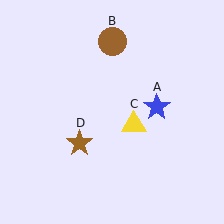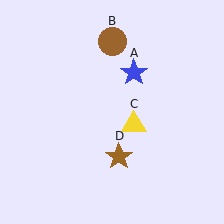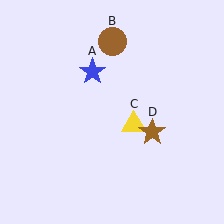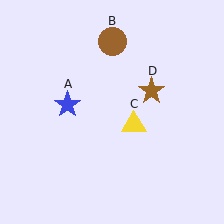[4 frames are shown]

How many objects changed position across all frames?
2 objects changed position: blue star (object A), brown star (object D).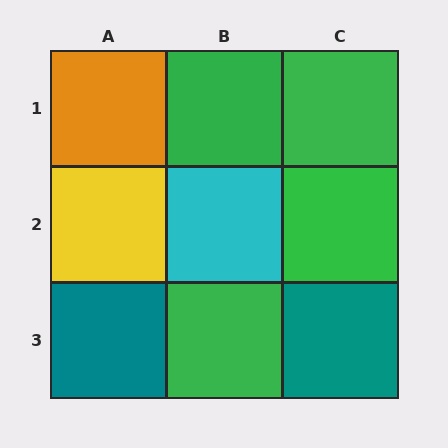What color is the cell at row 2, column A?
Yellow.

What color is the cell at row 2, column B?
Cyan.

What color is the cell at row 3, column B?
Green.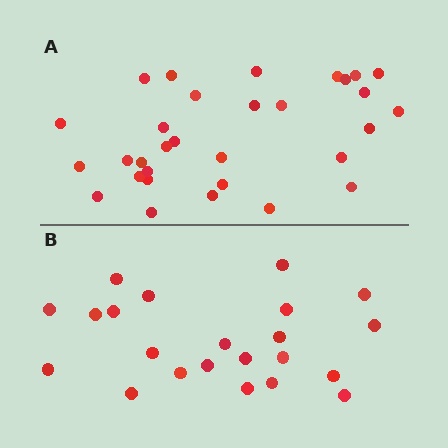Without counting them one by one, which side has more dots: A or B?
Region A (the top region) has more dots.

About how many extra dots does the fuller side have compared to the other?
Region A has roughly 8 or so more dots than region B.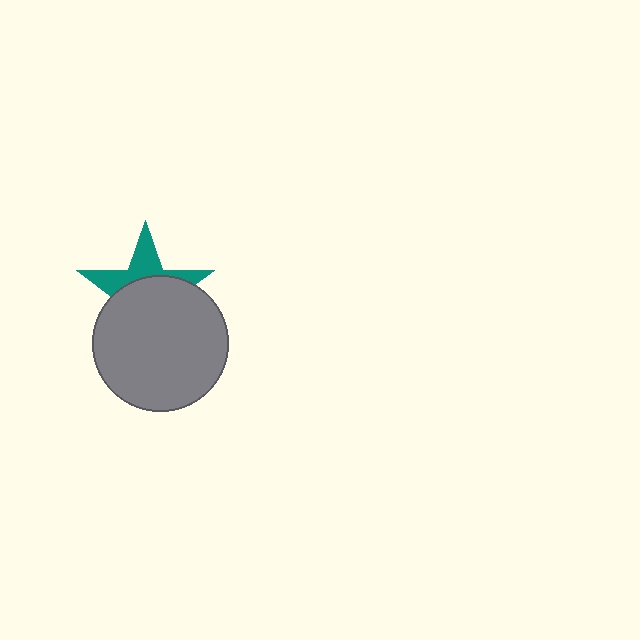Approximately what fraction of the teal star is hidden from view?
Roughly 61% of the teal star is hidden behind the gray circle.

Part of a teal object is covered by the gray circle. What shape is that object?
It is a star.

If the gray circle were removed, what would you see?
You would see the complete teal star.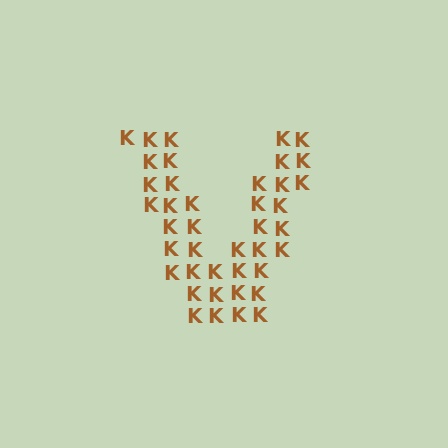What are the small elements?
The small elements are letter K's.